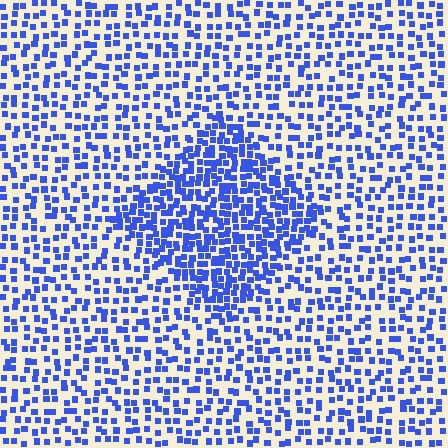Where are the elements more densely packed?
The elements are more densely packed inside the diamond boundary.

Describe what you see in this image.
The image contains small blue elements arranged at two different densities. A diamond-shaped region is visible where the elements are more densely packed than the surrounding area.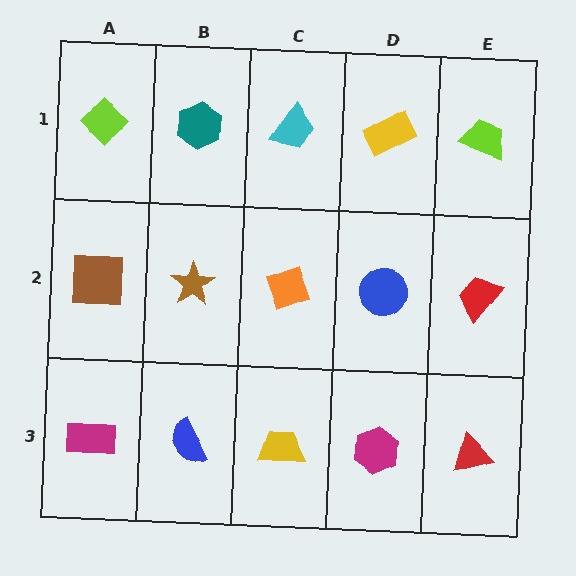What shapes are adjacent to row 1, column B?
A brown star (row 2, column B), a lime diamond (row 1, column A), a cyan trapezoid (row 1, column C).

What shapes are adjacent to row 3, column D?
A blue circle (row 2, column D), a yellow trapezoid (row 3, column C), a red triangle (row 3, column E).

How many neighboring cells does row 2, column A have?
3.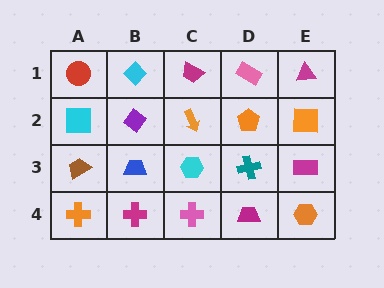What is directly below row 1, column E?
An orange square.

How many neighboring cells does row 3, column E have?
3.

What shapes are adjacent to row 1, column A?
A cyan square (row 2, column A), a cyan diamond (row 1, column B).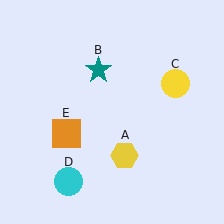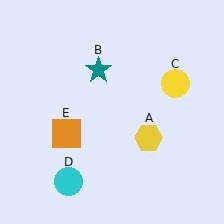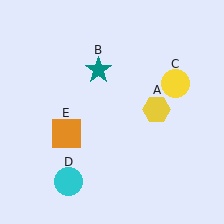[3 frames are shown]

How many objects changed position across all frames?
1 object changed position: yellow hexagon (object A).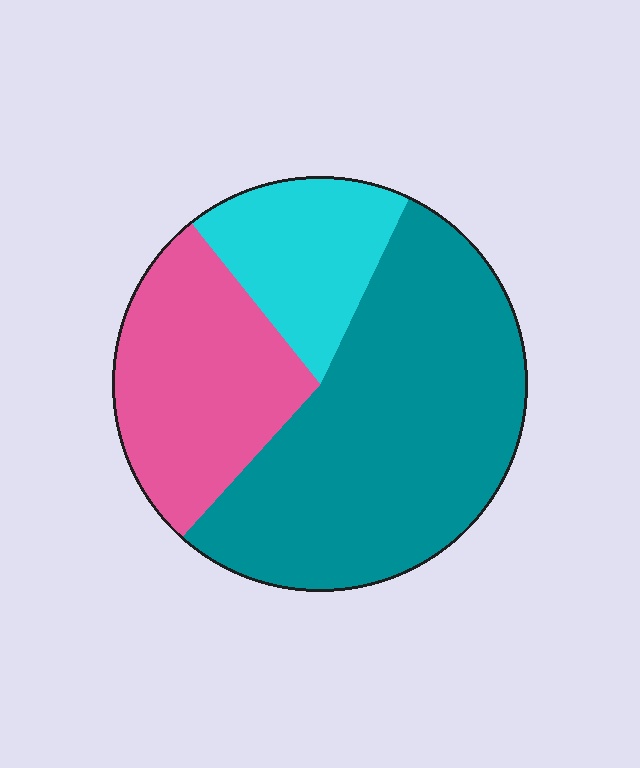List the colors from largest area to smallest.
From largest to smallest: teal, pink, cyan.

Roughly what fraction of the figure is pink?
Pink covers 28% of the figure.